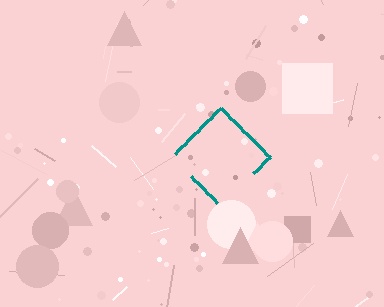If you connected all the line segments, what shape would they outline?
They would outline a diamond.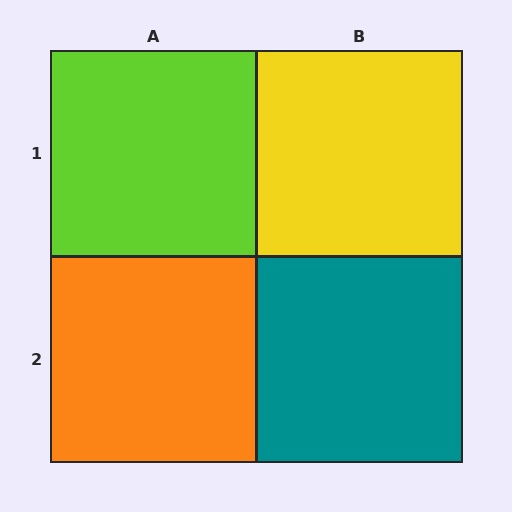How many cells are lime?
1 cell is lime.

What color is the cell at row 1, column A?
Lime.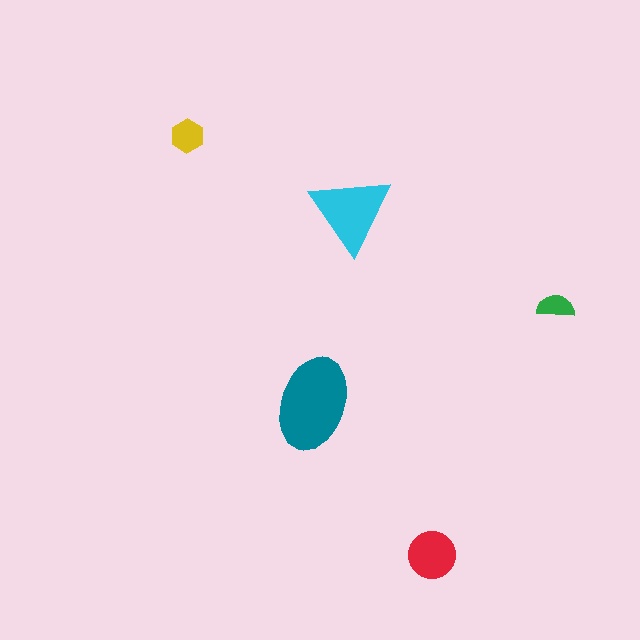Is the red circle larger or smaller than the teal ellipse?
Smaller.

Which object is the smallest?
The green semicircle.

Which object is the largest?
The teal ellipse.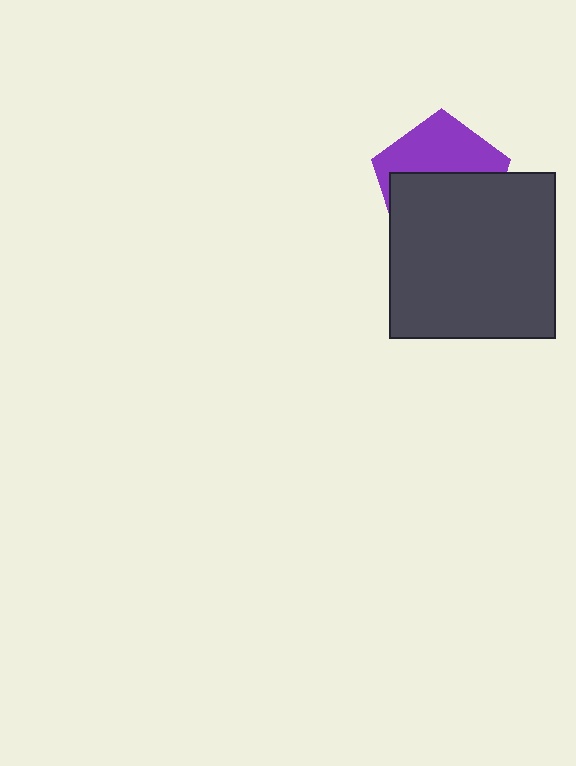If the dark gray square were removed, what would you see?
You would see the complete purple pentagon.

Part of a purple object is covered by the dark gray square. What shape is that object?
It is a pentagon.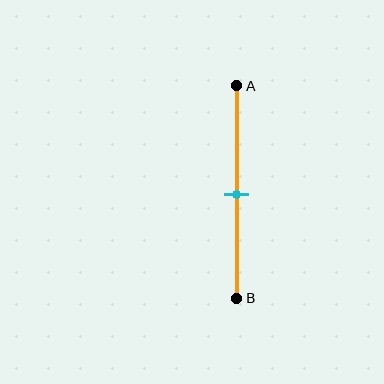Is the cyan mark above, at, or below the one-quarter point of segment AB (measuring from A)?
The cyan mark is below the one-quarter point of segment AB.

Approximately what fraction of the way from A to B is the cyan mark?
The cyan mark is approximately 50% of the way from A to B.